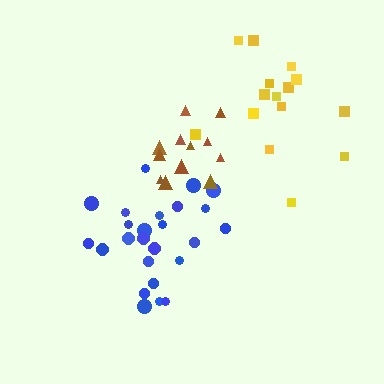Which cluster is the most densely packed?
Brown.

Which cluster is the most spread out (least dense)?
Yellow.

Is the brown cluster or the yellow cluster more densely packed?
Brown.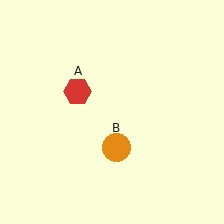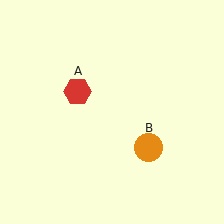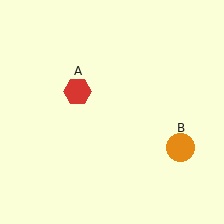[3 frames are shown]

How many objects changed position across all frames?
1 object changed position: orange circle (object B).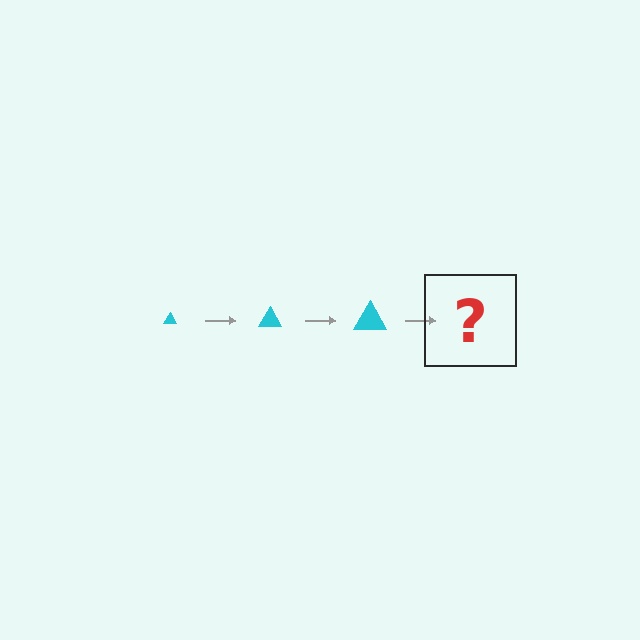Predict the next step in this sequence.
The next step is a cyan triangle, larger than the previous one.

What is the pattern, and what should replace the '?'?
The pattern is that the triangle gets progressively larger each step. The '?' should be a cyan triangle, larger than the previous one.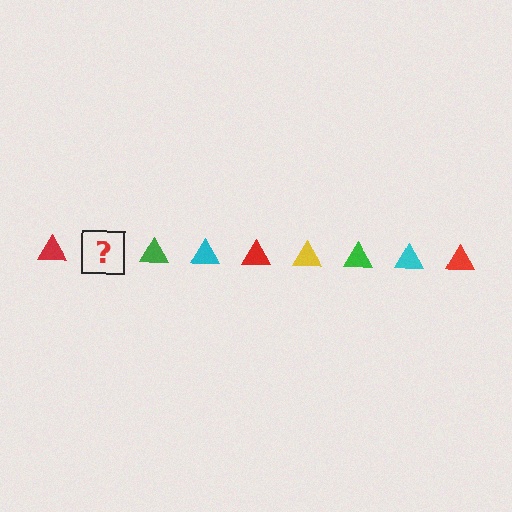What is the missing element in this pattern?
The missing element is a yellow triangle.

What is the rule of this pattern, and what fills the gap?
The rule is that the pattern cycles through red, yellow, green, cyan triangles. The gap should be filled with a yellow triangle.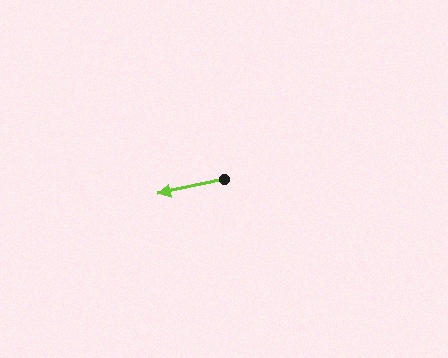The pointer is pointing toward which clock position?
Roughly 9 o'clock.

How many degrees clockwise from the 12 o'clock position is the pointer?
Approximately 258 degrees.